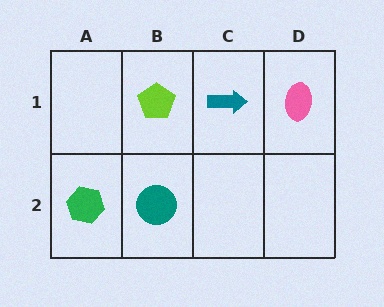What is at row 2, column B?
A teal circle.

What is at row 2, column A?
A green hexagon.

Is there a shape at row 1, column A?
No, that cell is empty.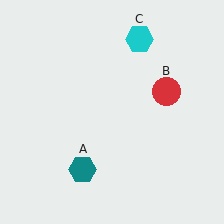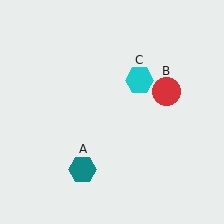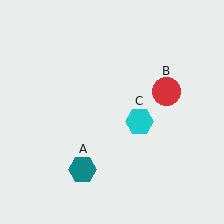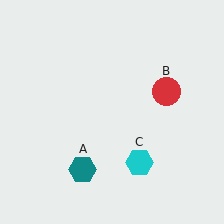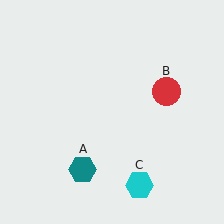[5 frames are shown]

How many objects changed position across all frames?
1 object changed position: cyan hexagon (object C).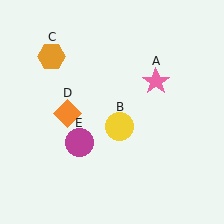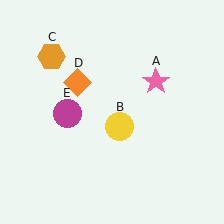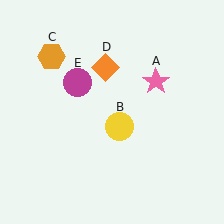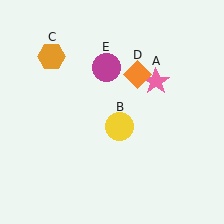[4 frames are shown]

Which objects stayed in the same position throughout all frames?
Pink star (object A) and yellow circle (object B) and orange hexagon (object C) remained stationary.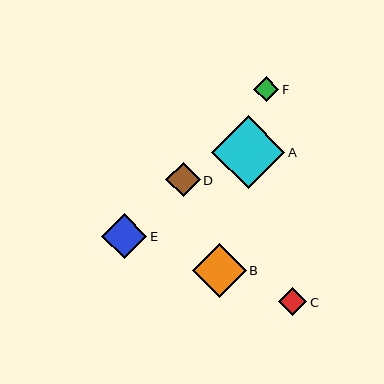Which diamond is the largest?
Diamond A is the largest with a size of approximately 73 pixels.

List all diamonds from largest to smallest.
From largest to smallest: A, B, E, D, C, F.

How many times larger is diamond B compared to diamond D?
Diamond B is approximately 1.6 times the size of diamond D.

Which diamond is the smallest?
Diamond F is the smallest with a size of approximately 25 pixels.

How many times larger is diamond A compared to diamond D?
Diamond A is approximately 2.1 times the size of diamond D.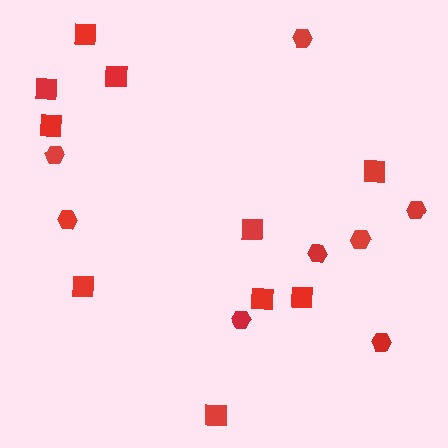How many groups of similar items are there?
There are 2 groups: one group of squares (10) and one group of hexagons (8).